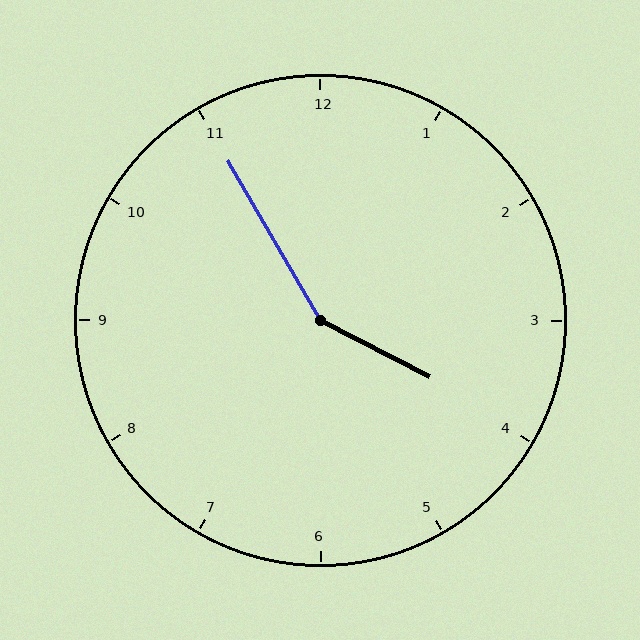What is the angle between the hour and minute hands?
Approximately 148 degrees.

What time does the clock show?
3:55.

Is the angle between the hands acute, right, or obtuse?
It is obtuse.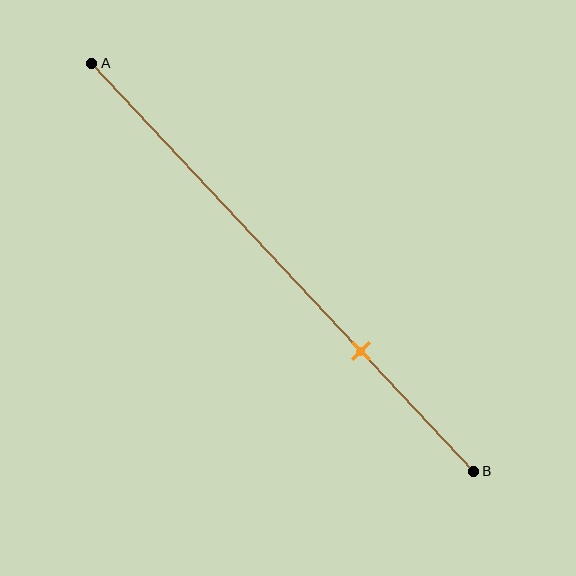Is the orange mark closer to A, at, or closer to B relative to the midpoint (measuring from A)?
The orange mark is closer to point B than the midpoint of segment AB.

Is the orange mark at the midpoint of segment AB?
No, the mark is at about 70% from A, not at the 50% midpoint.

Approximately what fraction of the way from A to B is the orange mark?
The orange mark is approximately 70% of the way from A to B.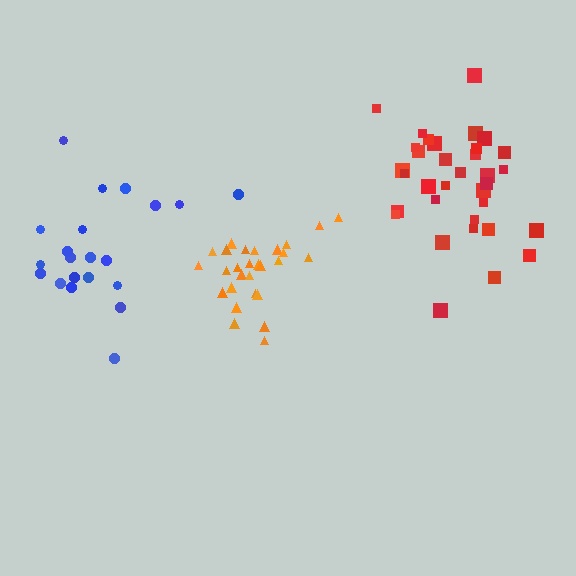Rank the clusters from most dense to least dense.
orange, red, blue.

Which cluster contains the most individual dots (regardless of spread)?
Red (34).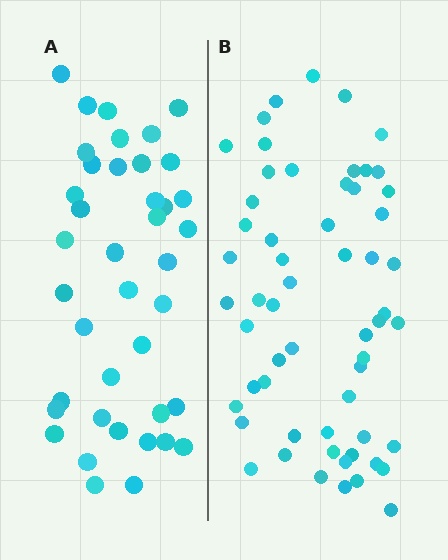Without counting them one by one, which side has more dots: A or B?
Region B (the right region) has more dots.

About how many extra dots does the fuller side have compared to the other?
Region B has approximately 20 more dots than region A.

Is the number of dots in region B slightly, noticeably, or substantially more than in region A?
Region B has substantially more. The ratio is roughly 1.4 to 1.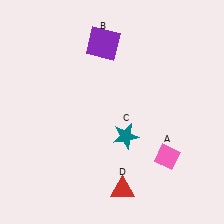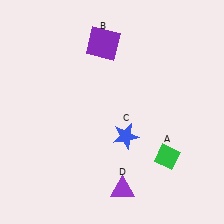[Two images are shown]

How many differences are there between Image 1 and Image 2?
There are 3 differences between the two images.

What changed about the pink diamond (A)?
In Image 1, A is pink. In Image 2, it changed to green.